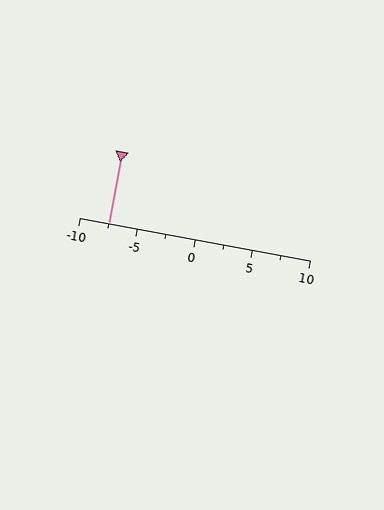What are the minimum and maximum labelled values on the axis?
The axis runs from -10 to 10.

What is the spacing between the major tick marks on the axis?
The major ticks are spaced 5 apart.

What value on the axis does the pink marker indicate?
The marker indicates approximately -7.5.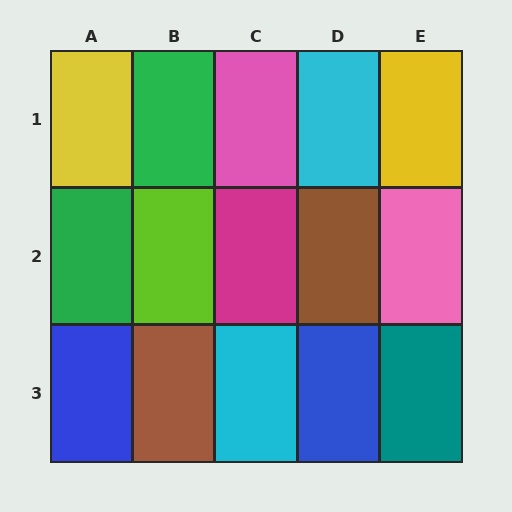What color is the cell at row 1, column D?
Cyan.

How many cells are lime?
1 cell is lime.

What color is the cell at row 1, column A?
Yellow.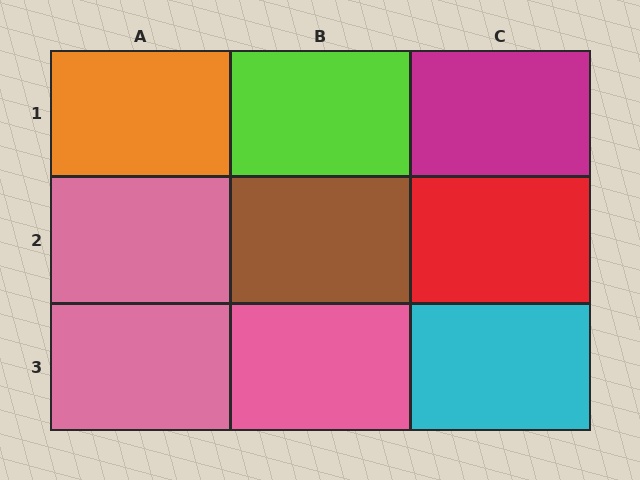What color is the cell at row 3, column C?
Cyan.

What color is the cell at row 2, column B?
Brown.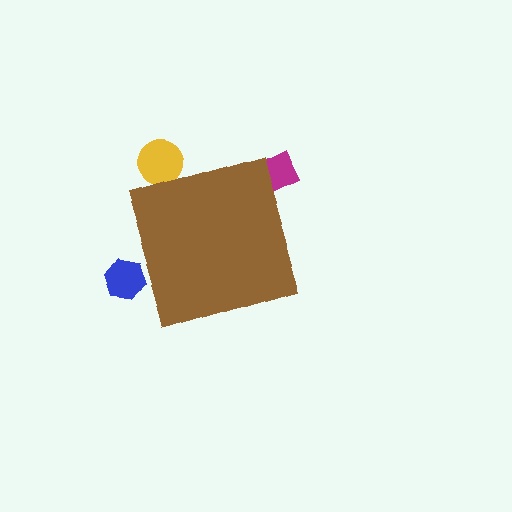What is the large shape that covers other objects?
A brown diamond.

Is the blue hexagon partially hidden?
Yes, the blue hexagon is partially hidden behind the brown diamond.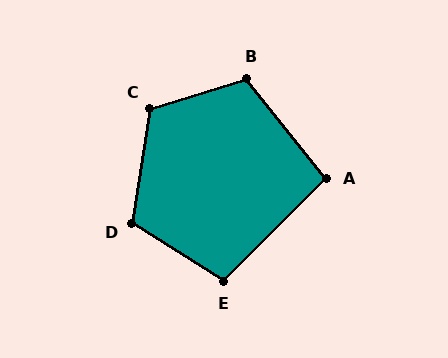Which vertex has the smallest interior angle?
A, at approximately 96 degrees.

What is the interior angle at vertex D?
Approximately 113 degrees (obtuse).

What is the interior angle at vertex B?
Approximately 112 degrees (obtuse).